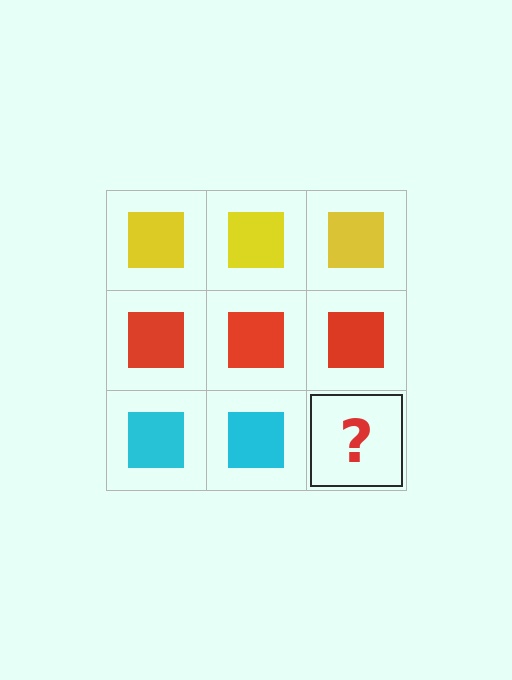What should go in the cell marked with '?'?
The missing cell should contain a cyan square.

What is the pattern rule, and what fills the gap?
The rule is that each row has a consistent color. The gap should be filled with a cyan square.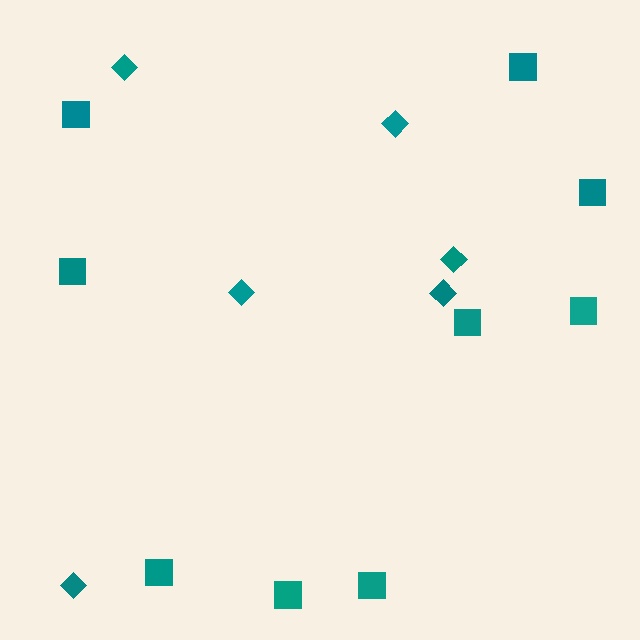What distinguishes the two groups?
There are 2 groups: one group of squares (9) and one group of diamonds (6).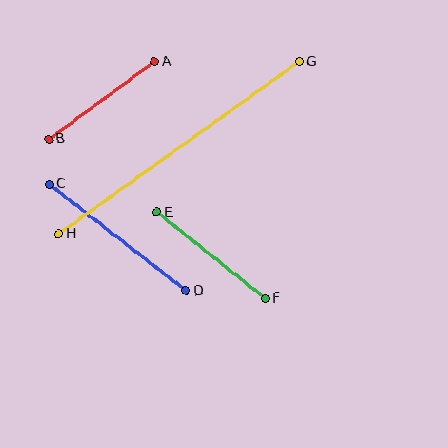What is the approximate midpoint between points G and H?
The midpoint is at approximately (179, 148) pixels.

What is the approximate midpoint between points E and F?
The midpoint is at approximately (211, 255) pixels.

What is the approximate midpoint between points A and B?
The midpoint is at approximately (102, 100) pixels.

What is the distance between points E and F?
The distance is approximately 138 pixels.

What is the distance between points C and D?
The distance is approximately 174 pixels.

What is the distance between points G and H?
The distance is approximately 296 pixels.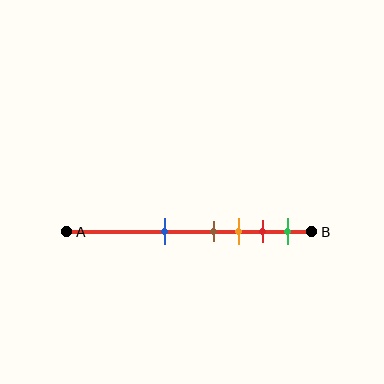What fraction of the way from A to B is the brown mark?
The brown mark is approximately 60% (0.6) of the way from A to B.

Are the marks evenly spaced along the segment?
No, the marks are not evenly spaced.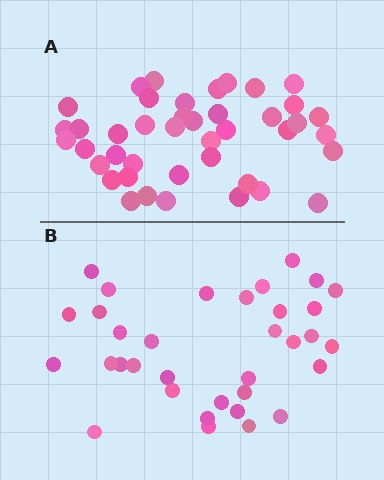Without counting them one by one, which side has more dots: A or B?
Region A (the top region) has more dots.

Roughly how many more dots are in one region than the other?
Region A has roughly 8 or so more dots than region B.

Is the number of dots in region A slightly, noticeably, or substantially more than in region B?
Region A has only slightly more — the two regions are fairly close. The ratio is roughly 1.2 to 1.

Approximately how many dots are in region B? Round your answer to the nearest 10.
About 30 dots. (The exact count is 34, which rounds to 30.)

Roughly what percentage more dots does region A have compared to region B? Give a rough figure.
About 25% more.